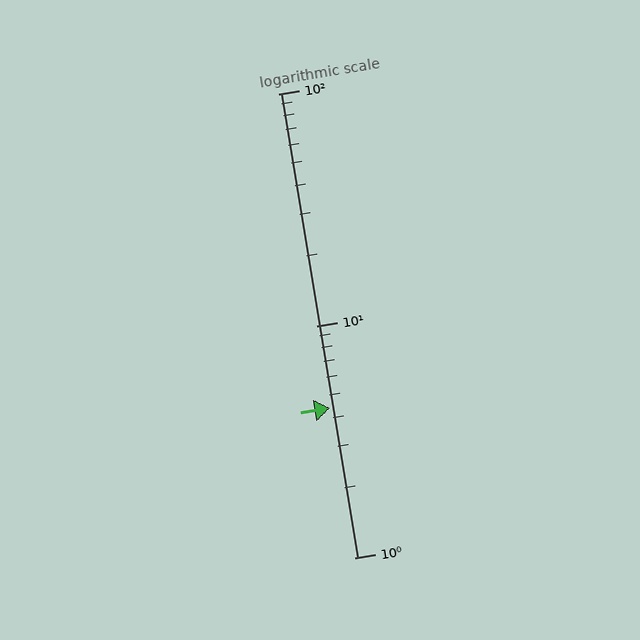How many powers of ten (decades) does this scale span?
The scale spans 2 decades, from 1 to 100.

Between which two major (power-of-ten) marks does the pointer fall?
The pointer is between 1 and 10.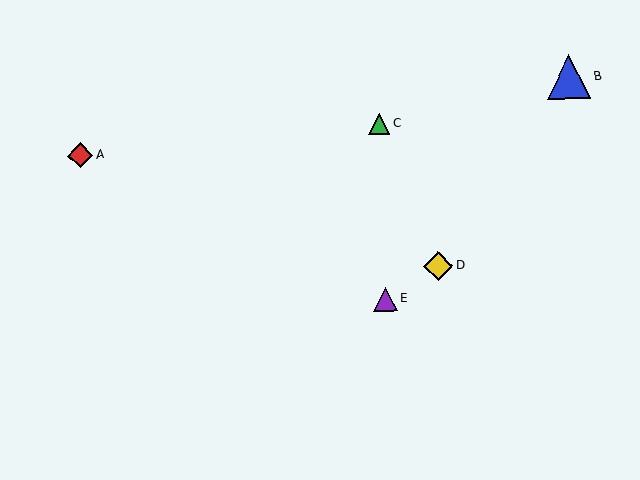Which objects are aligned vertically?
Objects C, E are aligned vertically.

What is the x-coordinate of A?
Object A is at x≈80.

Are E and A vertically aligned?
No, E is at x≈385 and A is at x≈80.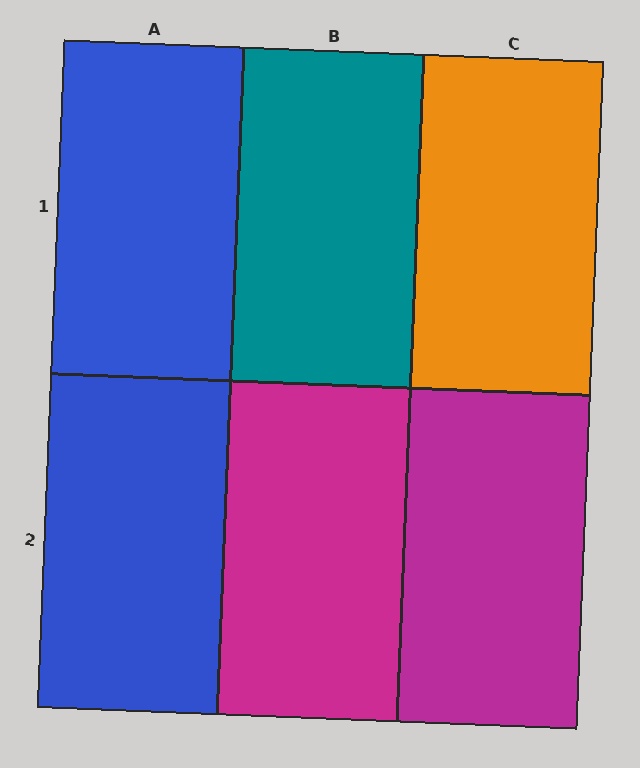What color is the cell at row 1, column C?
Orange.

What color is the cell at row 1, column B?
Teal.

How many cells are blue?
2 cells are blue.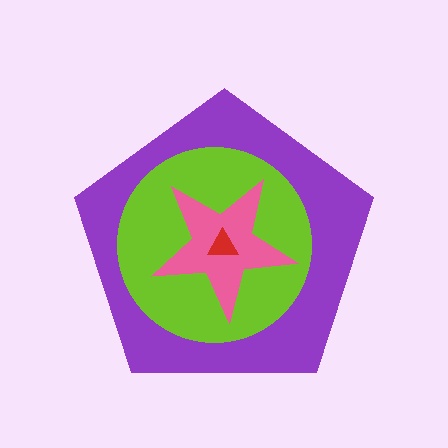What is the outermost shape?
The purple pentagon.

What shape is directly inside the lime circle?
The pink star.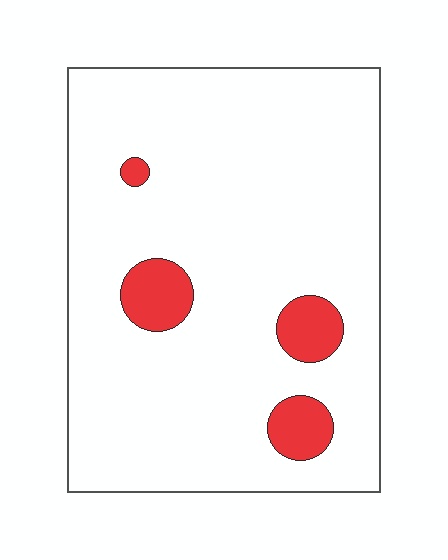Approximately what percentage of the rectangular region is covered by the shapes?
Approximately 10%.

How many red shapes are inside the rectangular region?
4.